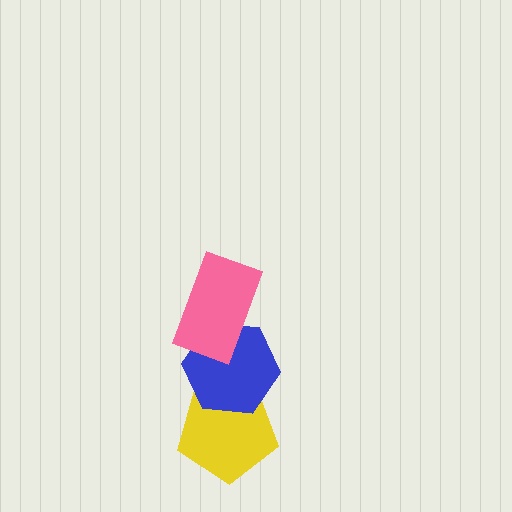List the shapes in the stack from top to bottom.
From top to bottom: the pink rectangle, the blue hexagon, the yellow pentagon.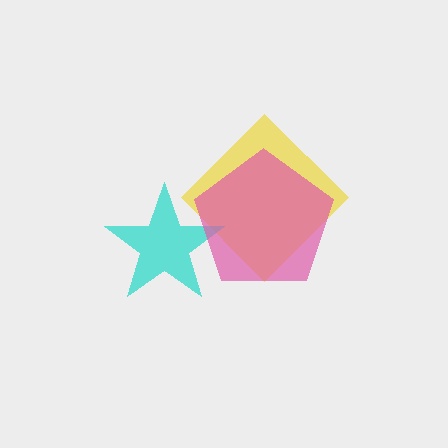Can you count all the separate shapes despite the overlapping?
Yes, there are 3 separate shapes.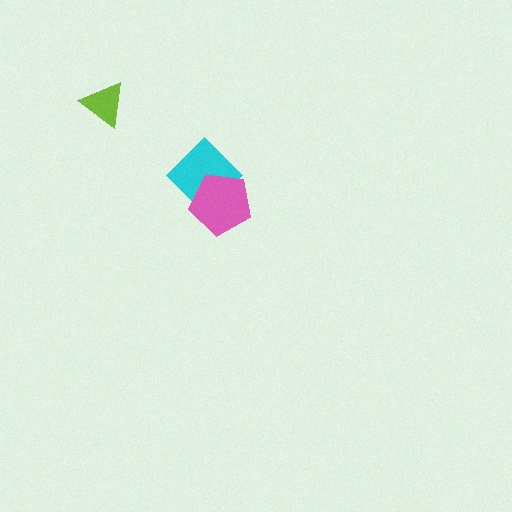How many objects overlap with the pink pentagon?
1 object overlaps with the pink pentagon.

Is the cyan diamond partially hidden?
Yes, it is partially covered by another shape.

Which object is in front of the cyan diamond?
The pink pentagon is in front of the cyan diamond.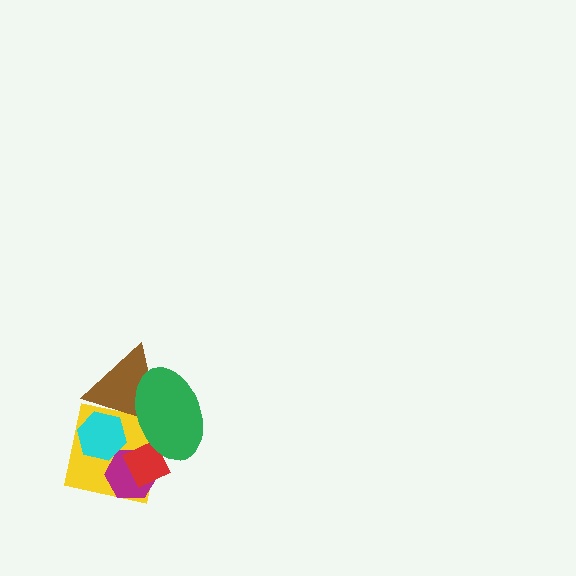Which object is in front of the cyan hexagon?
The brown triangle is in front of the cyan hexagon.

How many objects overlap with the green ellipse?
3 objects overlap with the green ellipse.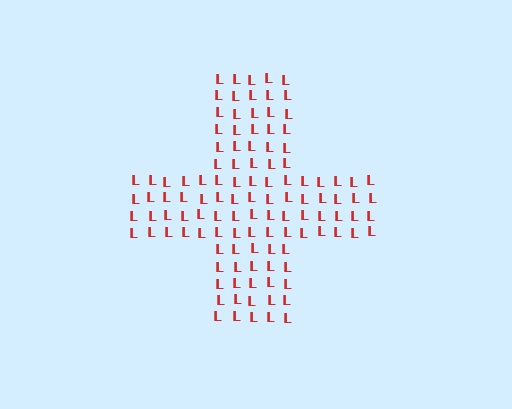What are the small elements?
The small elements are letter L's.